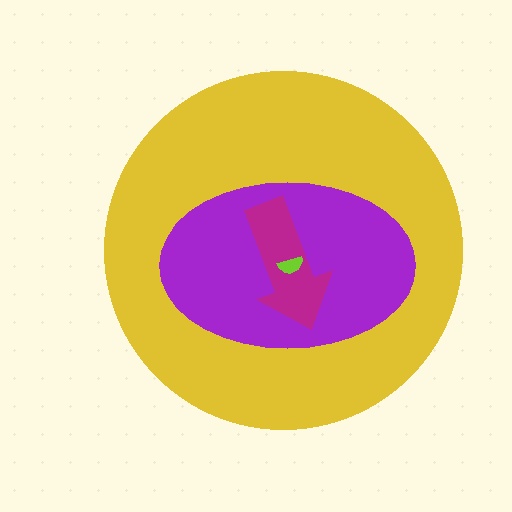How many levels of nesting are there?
4.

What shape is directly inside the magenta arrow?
The lime semicircle.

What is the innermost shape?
The lime semicircle.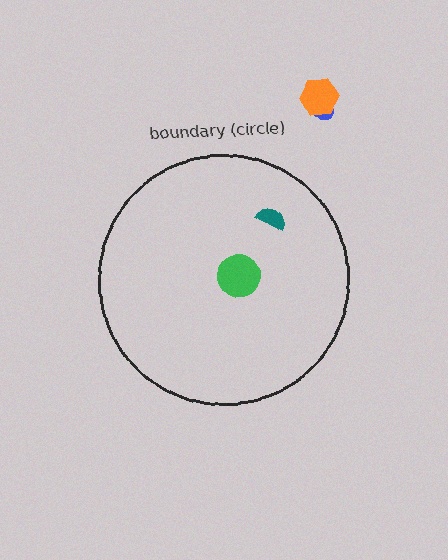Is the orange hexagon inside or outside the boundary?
Outside.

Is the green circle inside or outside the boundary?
Inside.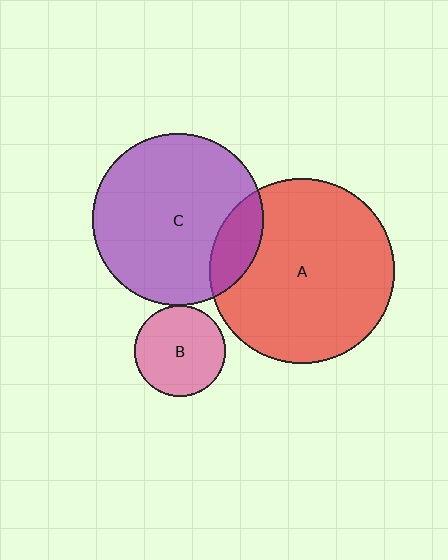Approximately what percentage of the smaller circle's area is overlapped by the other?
Approximately 15%.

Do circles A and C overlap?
Yes.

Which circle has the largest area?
Circle A (red).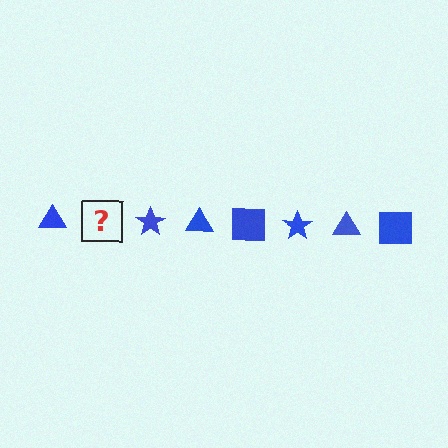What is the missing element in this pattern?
The missing element is a blue square.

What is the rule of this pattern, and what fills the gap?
The rule is that the pattern cycles through triangle, square, star shapes in blue. The gap should be filled with a blue square.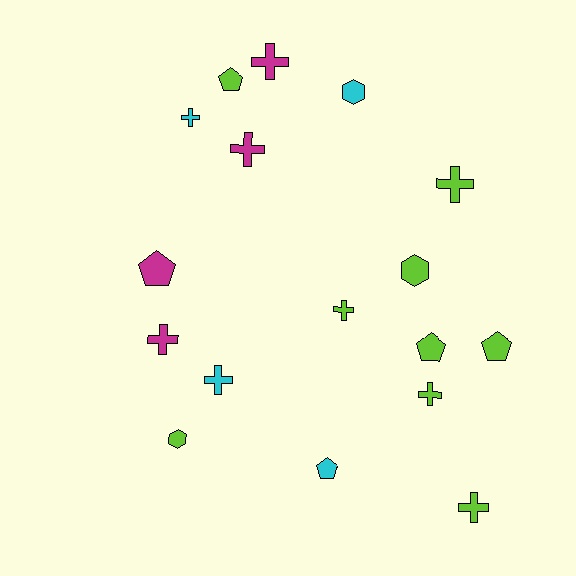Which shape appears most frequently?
Cross, with 9 objects.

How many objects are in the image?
There are 17 objects.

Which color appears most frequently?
Lime, with 9 objects.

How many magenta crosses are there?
There are 3 magenta crosses.